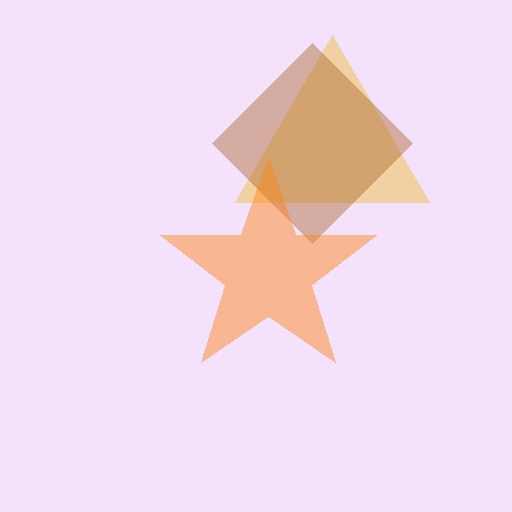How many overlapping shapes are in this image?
There are 3 overlapping shapes in the image.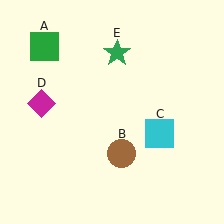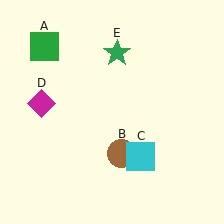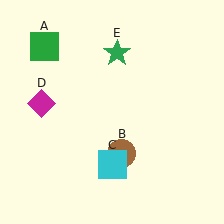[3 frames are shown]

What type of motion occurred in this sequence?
The cyan square (object C) rotated clockwise around the center of the scene.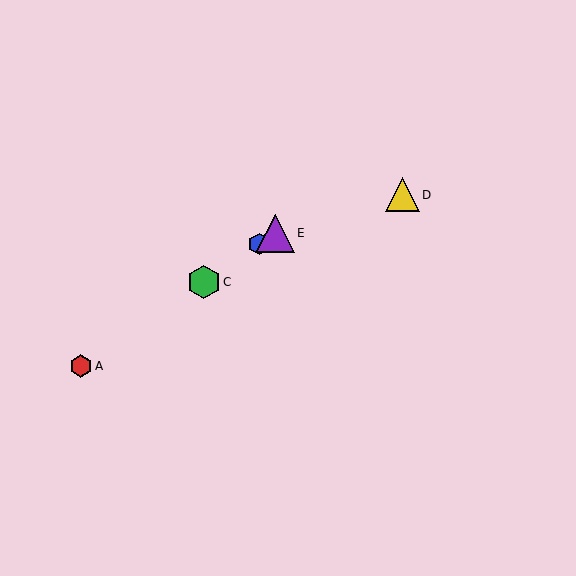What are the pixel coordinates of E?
Object E is at (275, 233).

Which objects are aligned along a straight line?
Objects A, B, C, E are aligned along a straight line.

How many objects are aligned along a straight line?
4 objects (A, B, C, E) are aligned along a straight line.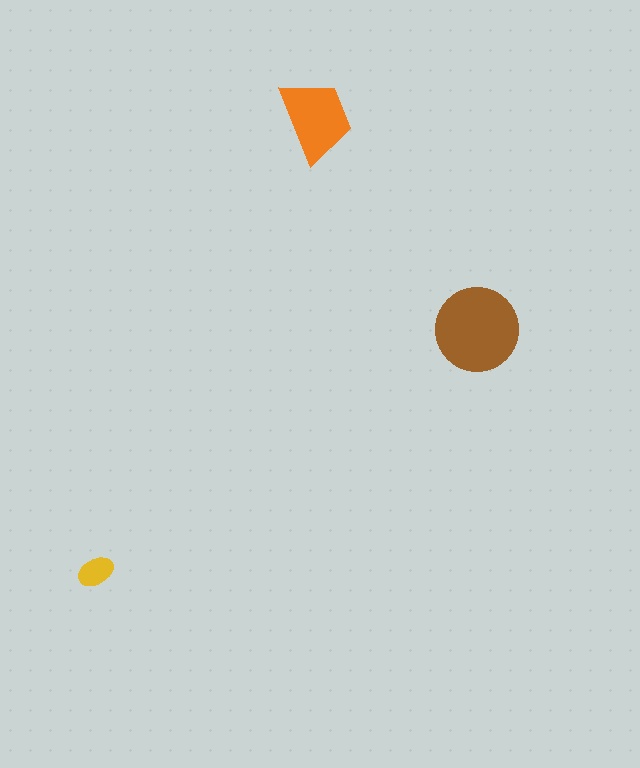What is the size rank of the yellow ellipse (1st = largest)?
3rd.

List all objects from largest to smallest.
The brown circle, the orange trapezoid, the yellow ellipse.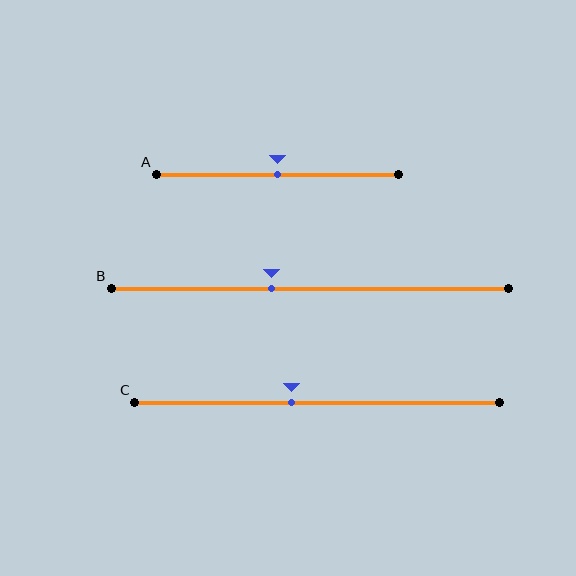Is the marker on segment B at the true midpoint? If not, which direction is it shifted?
No, the marker on segment B is shifted to the left by about 10% of the segment length.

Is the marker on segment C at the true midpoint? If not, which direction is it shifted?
No, the marker on segment C is shifted to the left by about 7% of the segment length.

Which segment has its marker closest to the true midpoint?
Segment A has its marker closest to the true midpoint.